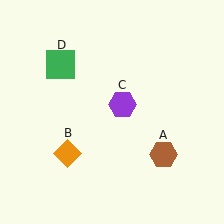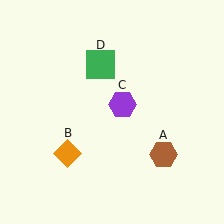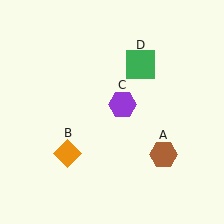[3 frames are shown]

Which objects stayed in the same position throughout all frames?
Brown hexagon (object A) and orange diamond (object B) and purple hexagon (object C) remained stationary.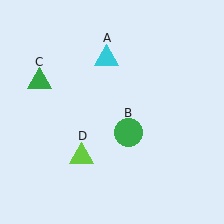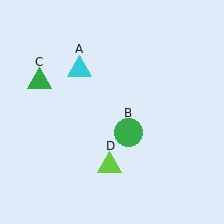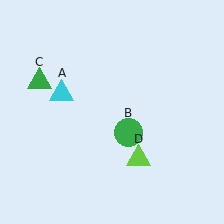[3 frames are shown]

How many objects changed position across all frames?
2 objects changed position: cyan triangle (object A), lime triangle (object D).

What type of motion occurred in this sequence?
The cyan triangle (object A), lime triangle (object D) rotated counterclockwise around the center of the scene.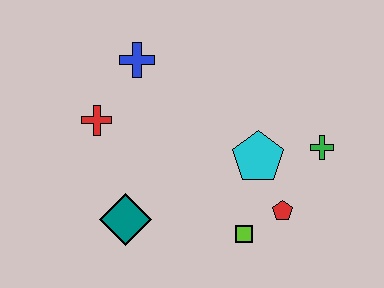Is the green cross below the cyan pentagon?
No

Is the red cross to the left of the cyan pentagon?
Yes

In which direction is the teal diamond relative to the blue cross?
The teal diamond is below the blue cross.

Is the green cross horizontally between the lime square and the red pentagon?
No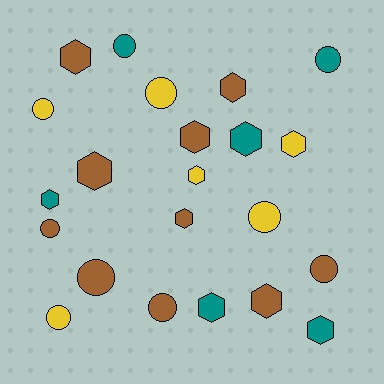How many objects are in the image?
There are 22 objects.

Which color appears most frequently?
Brown, with 10 objects.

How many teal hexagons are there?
There are 4 teal hexagons.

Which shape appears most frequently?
Hexagon, with 12 objects.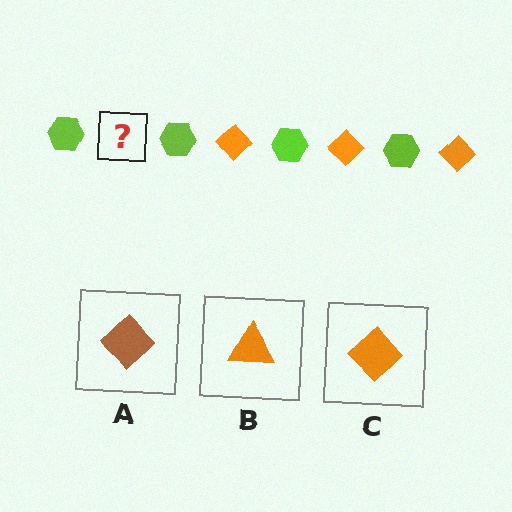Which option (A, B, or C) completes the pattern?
C.